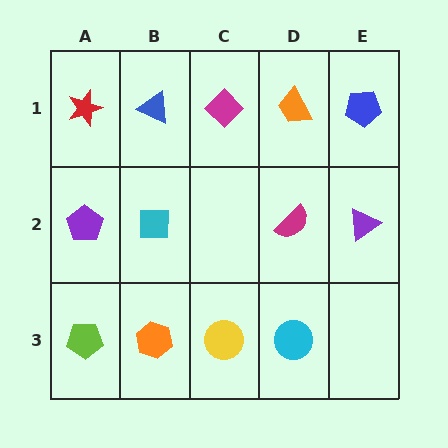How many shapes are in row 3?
4 shapes.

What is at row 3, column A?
A lime pentagon.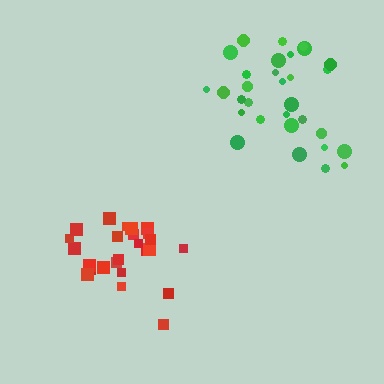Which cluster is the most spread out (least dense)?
Green.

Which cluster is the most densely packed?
Red.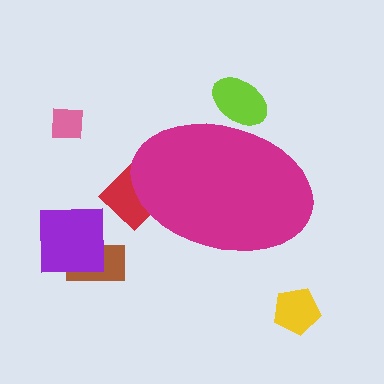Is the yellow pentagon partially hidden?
No, the yellow pentagon is fully visible.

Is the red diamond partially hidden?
Yes, the red diamond is partially hidden behind the magenta ellipse.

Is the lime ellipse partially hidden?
Yes, the lime ellipse is partially hidden behind the magenta ellipse.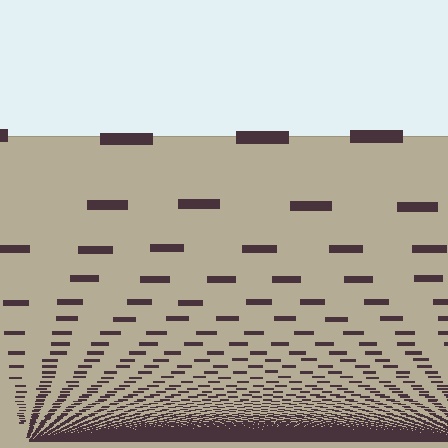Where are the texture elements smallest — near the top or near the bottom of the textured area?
Near the bottom.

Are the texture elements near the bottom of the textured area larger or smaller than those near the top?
Smaller. The gradient is inverted — elements near the bottom are smaller and denser.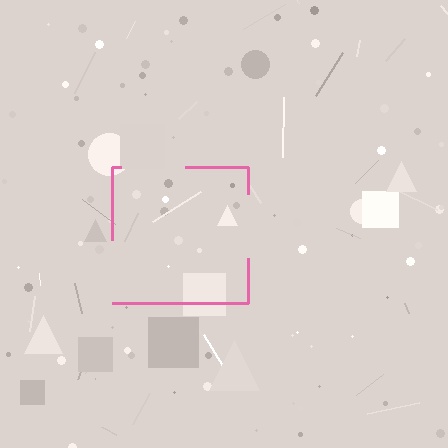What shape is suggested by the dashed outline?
The dashed outline suggests a square.